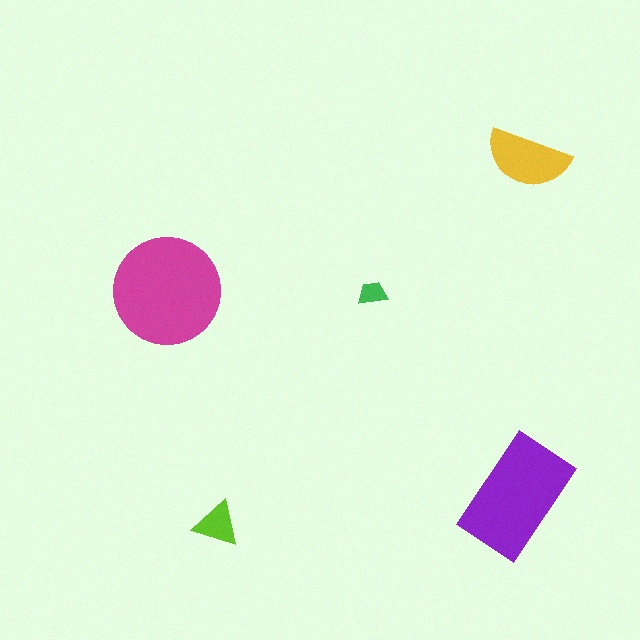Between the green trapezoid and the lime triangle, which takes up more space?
The lime triangle.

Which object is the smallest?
The green trapezoid.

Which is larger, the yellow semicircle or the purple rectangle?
The purple rectangle.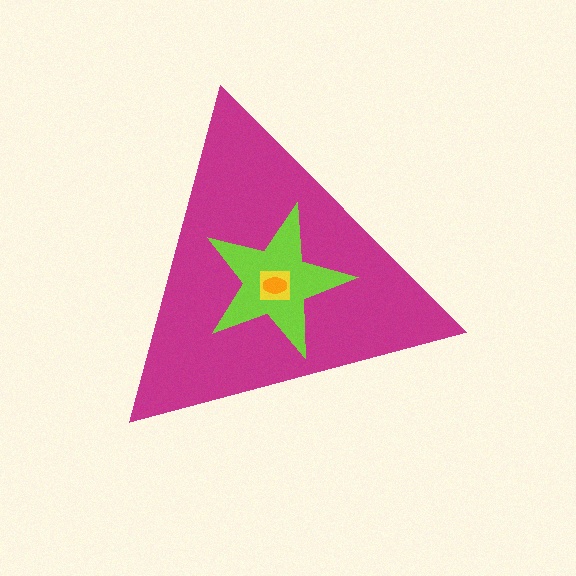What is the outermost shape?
The magenta triangle.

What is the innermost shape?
The orange ellipse.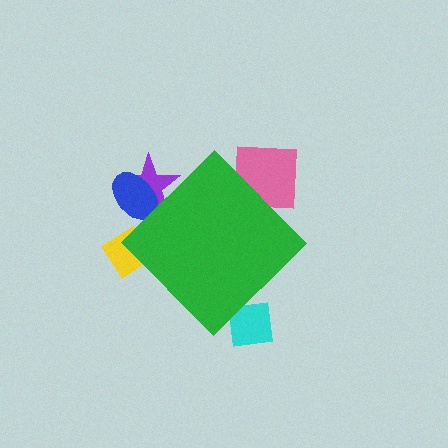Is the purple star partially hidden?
Yes, the purple star is partially hidden behind the green diamond.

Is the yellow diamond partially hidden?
Yes, the yellow diamond is partially hidden behind the green diamond.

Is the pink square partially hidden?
Yes, the pink square is partially hidden behind the green diamond.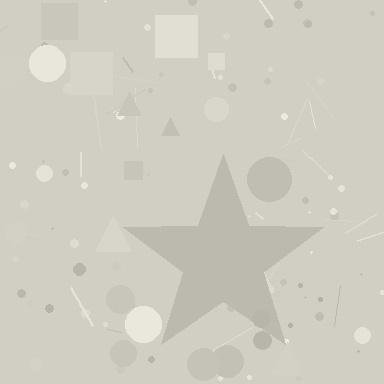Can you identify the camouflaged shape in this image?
The camouflaged shape is a star.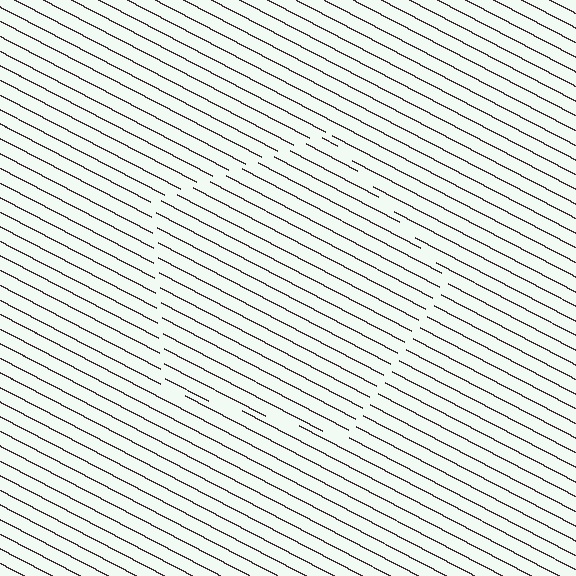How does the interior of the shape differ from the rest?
The interior of the shape contains the same grating, shifted by half a period — the contour is defined by the phase discontinuity where line-ends from the inner and outer gratings abut.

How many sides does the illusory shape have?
5 sides — the line-ends trace a pentagon.